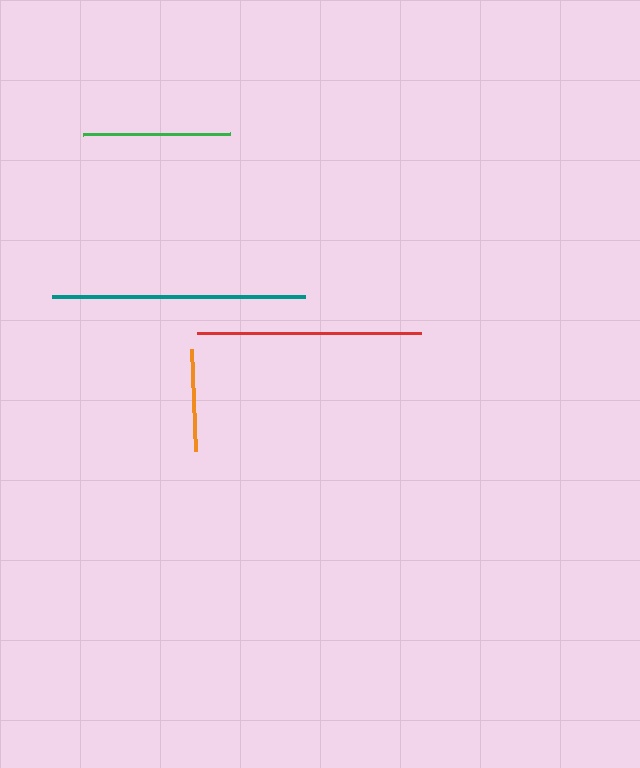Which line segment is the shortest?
The orange line is the shortest at approximately 102 pixels.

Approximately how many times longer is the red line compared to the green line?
The red line is approximately 1.5 times the length of the green line.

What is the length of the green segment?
The green segment is approximately 146 pixels long.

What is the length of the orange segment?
The orange segment is approximately 102 pixels long.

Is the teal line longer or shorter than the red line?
The teal line is longer than the red line.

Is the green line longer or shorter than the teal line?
The teal line is longer than the green line.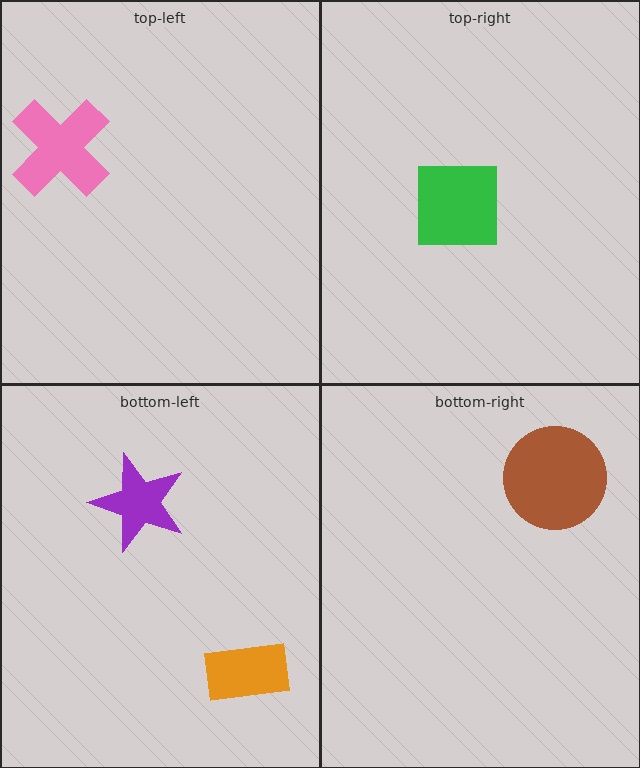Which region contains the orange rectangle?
The bottom-left region.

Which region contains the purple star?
The bottom-left region.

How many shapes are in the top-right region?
1.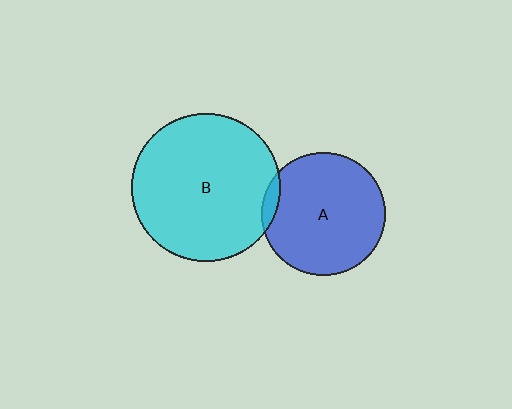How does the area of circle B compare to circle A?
Approximately 1.4 times.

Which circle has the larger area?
Circle B (cyan).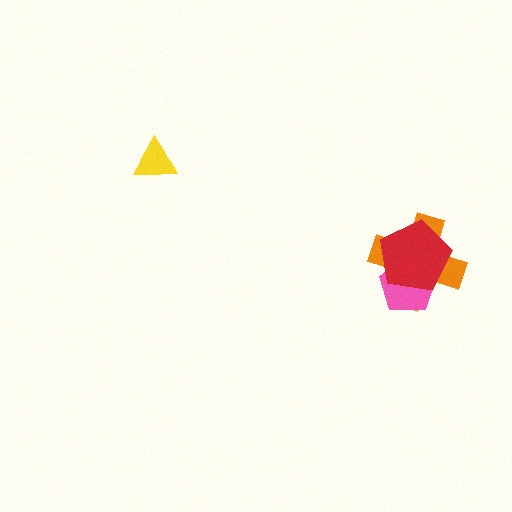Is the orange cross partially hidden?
Yes, it is partially covered by another shape.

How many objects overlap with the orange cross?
2 objects overlap with the orange cross.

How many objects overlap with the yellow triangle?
0 objects overlap with the yellow triangle.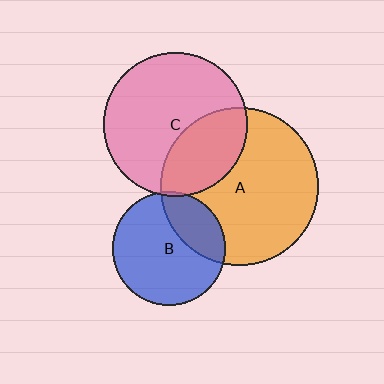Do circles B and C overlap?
Yes.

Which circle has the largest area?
Circle A (orange).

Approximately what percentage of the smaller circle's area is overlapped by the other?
Approximately 5%.